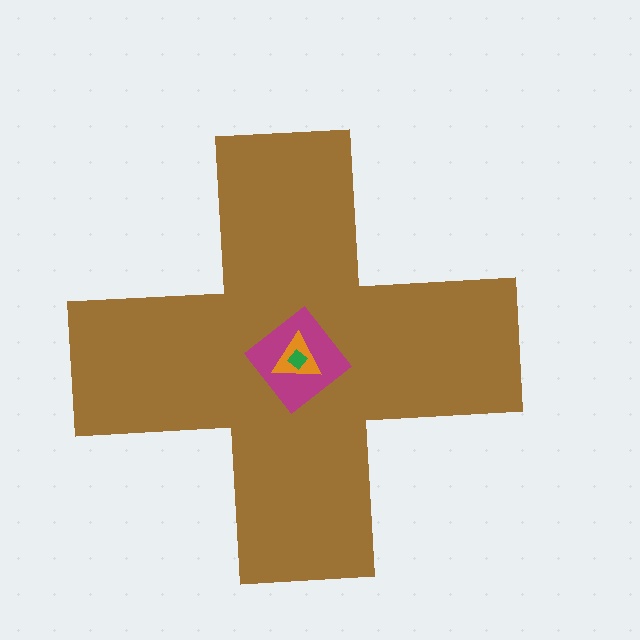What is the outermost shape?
The brown cross.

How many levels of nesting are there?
4.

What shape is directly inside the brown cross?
The magenta diamond.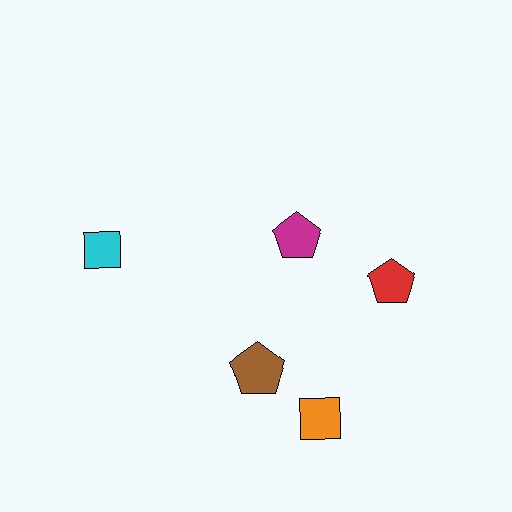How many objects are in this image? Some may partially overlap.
There are 5 objects.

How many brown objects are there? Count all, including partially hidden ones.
There is 1 brown object.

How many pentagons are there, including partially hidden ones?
There are 3 pentagons.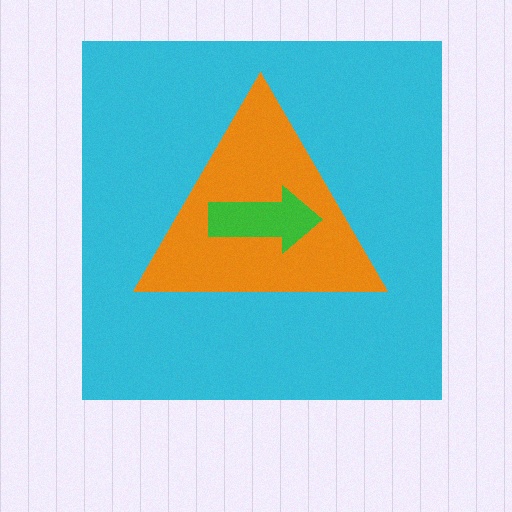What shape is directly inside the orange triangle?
The green arrow.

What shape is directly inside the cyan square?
The orange triangle.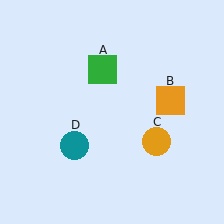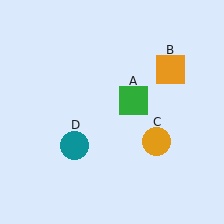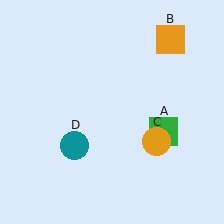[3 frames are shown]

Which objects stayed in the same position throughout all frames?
Orange circle (object C) and teal circle (object D) remained stationary.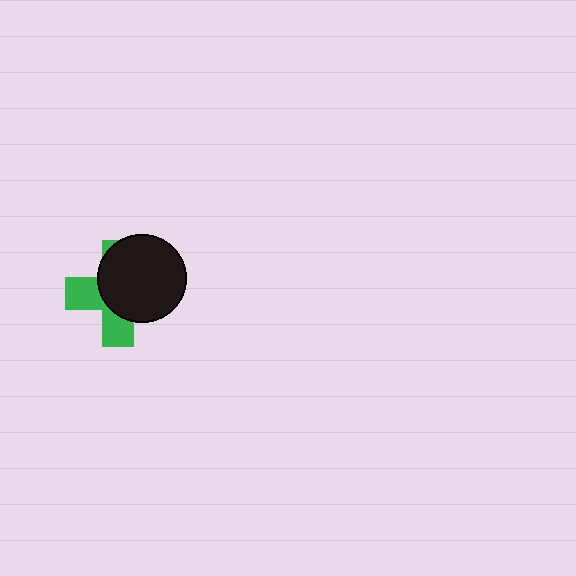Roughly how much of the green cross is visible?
A small part of it is visible (roughly 40%).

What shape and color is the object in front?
The object in front is a black circle.